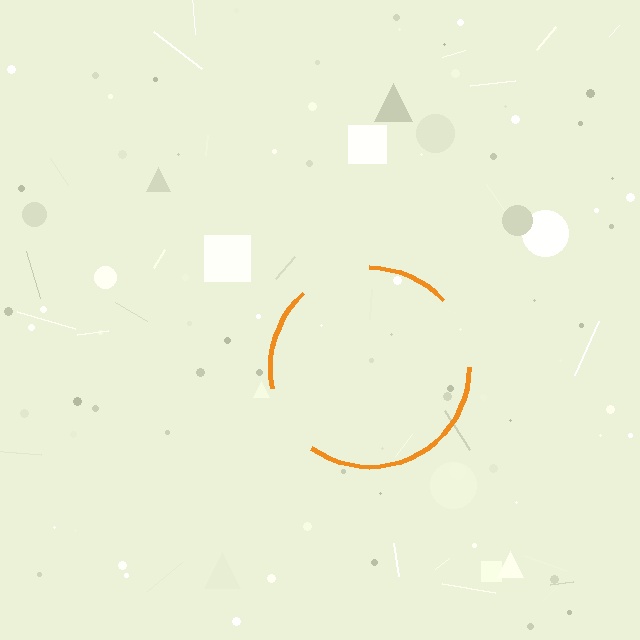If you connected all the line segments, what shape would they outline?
They would outline a circle.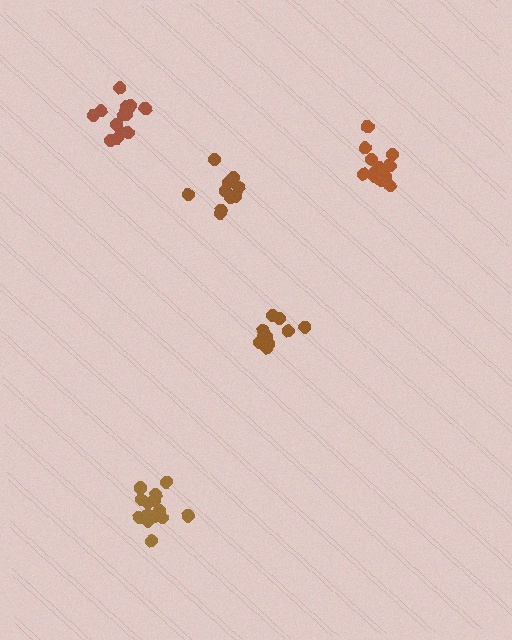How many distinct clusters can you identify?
There are 5 distinct clusters.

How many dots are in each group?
Group 1: 13 dots, Group 2: 13 dots, Group 3: 11 dots, Group 4: 15 dots, Group 5: 10 dots (62 total).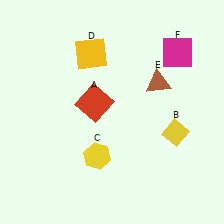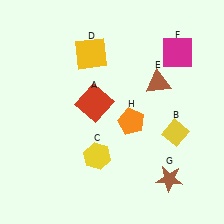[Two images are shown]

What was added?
A brown star (G), an orange pentagon (H) were added in Image 2.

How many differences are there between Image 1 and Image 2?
There are 2 differences between the two images.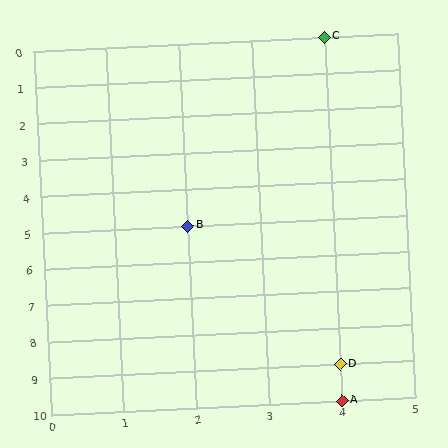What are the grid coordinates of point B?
Point B is at grid coordinates (2, 5).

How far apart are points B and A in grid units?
Points B and A are 2 columns and 5 rows apart (about 5.4 grid units diagonally).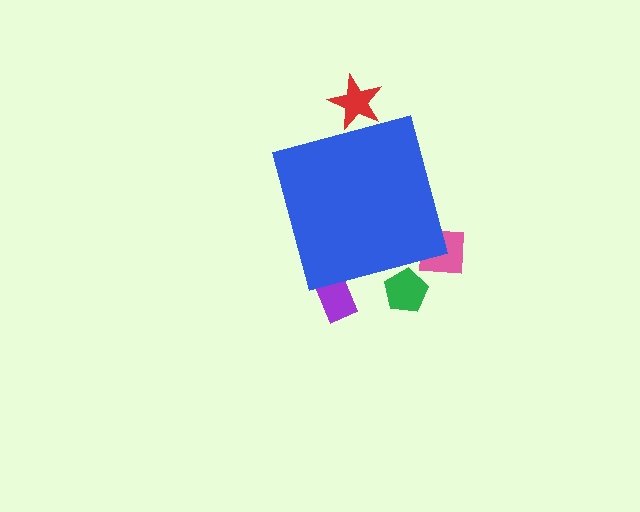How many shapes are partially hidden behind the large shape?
4 shapes are partially hidden.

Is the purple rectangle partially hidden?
Yes, the purple rectangle is partially hidden behind the blue diamond.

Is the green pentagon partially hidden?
Yes, the green pentagon is partially hidden behind the blue diamond.